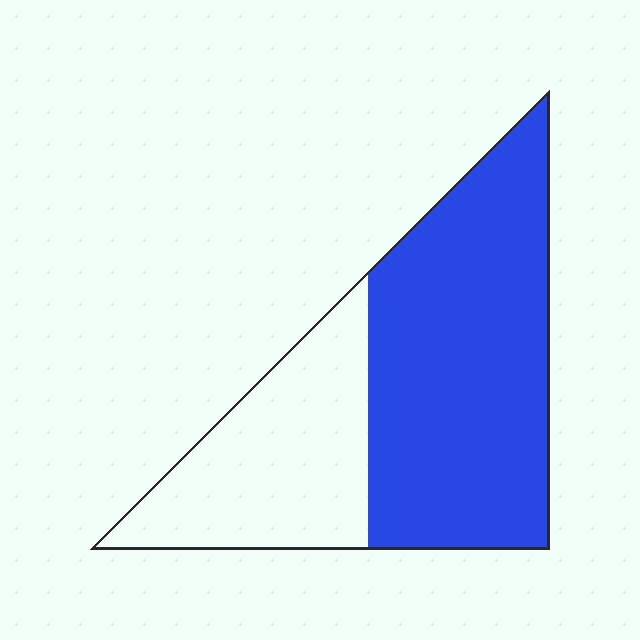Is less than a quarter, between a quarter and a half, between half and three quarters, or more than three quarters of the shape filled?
Between half and three quarters.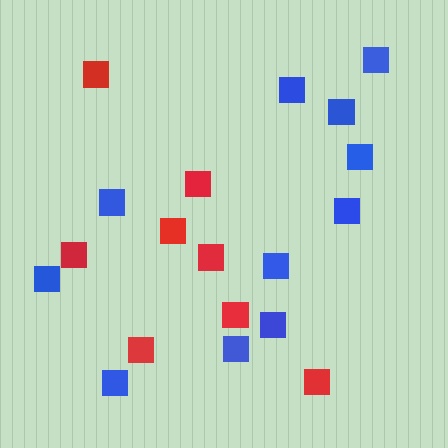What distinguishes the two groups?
There are 2 groups: one group of blue squares (11) and one group of red squares (8).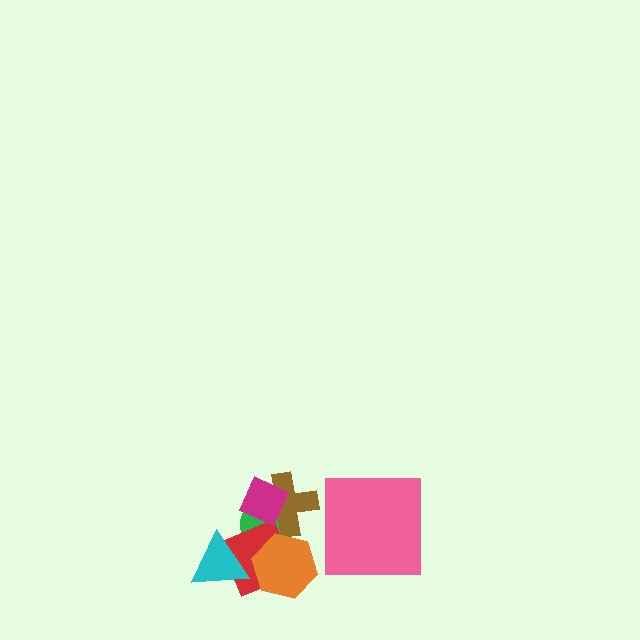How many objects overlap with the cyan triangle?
1 object overlaps with the cyan triangle.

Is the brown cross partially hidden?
Yes, it is partially covered by another shape.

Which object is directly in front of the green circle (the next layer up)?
The brown cross is directly in front of the green circle.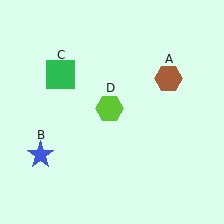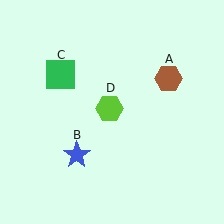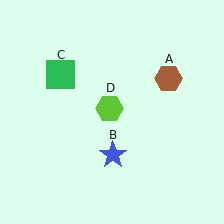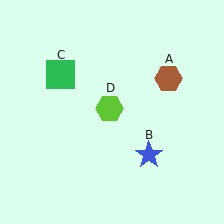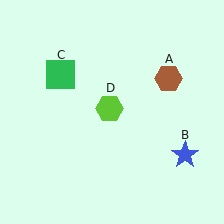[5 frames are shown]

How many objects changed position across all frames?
1 object changed position: blue star (object B).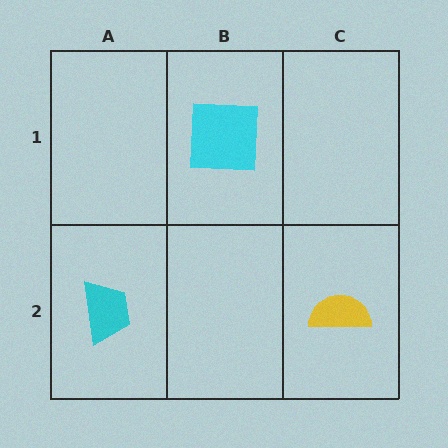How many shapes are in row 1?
1 shape.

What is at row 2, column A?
A cyan trapezoid.